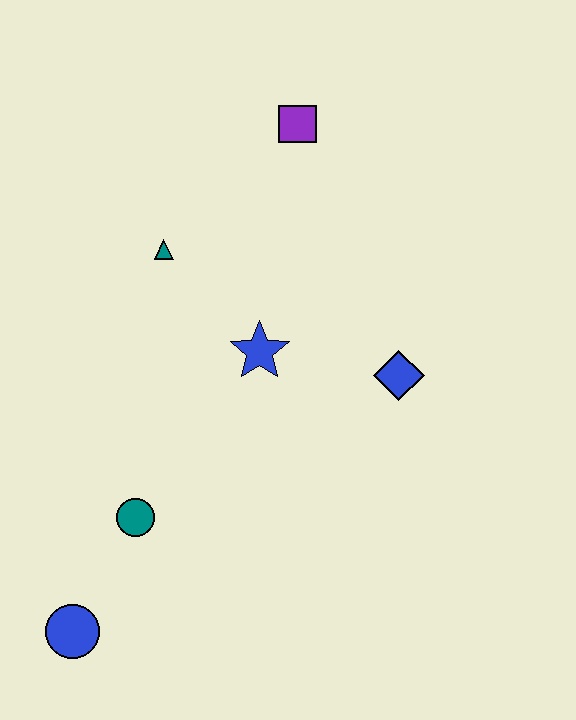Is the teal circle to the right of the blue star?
No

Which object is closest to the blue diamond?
The blue star is closest to the blue diamond.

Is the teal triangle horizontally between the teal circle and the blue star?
Yes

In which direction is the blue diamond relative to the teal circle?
The blue diamond is to the right of the teal circle.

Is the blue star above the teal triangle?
No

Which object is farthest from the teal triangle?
The blue circle is farthest from the teal triangle.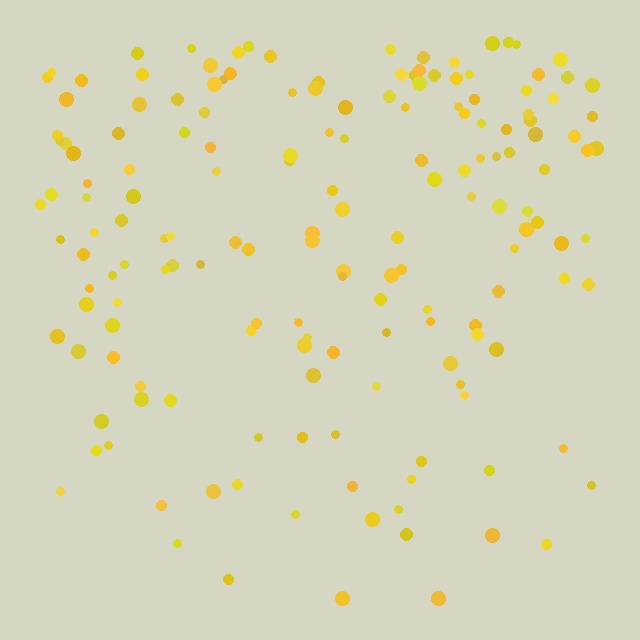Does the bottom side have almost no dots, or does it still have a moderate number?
Still a moderate number, just noticeably fewer than the top.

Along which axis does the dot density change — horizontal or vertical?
Vertical.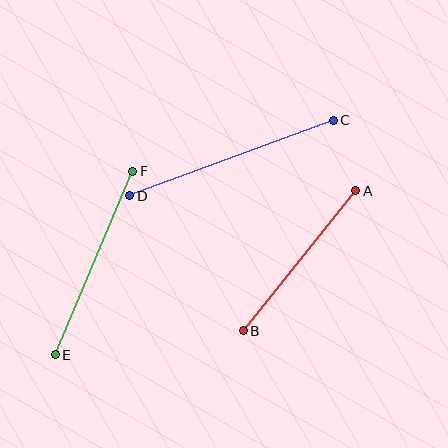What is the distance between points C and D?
The distance is approximately 217 pixels.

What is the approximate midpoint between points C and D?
The midpoint is at approximately (232, 158) pixels.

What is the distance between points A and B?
The distance is approximately 180 pixels.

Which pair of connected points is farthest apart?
Points C and D are farthest apart.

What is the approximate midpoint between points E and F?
The midpoint is at approximately (94, 263) pixels.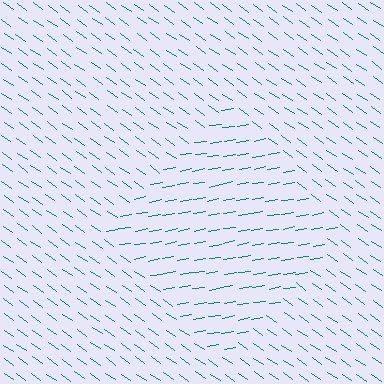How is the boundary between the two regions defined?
The boundary is defined purely by a change in line orientation (approximately 45 degrees difference). All lines are the same color and thickness.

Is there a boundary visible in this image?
Yes, there is a texture boundary formed by a change in line orientation.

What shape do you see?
I see a diamond.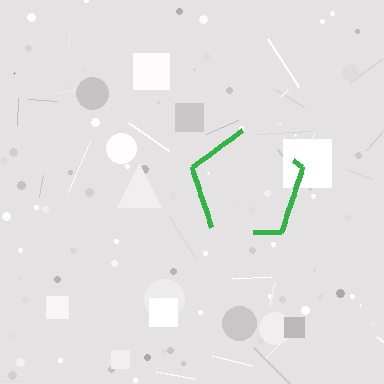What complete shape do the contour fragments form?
The contour fragments form a pentagon.